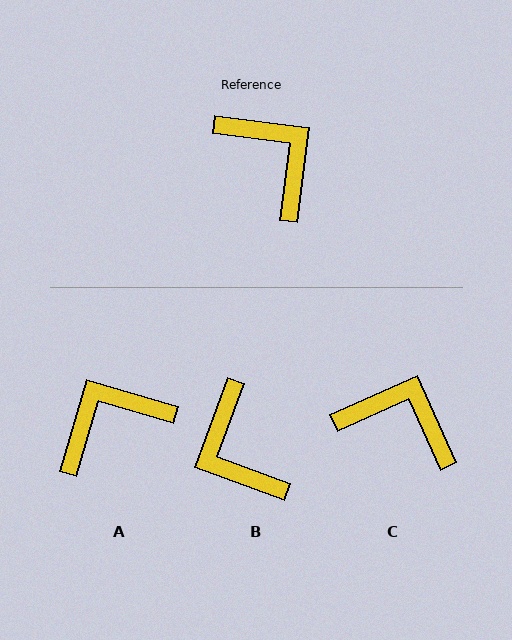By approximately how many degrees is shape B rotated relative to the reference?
Approximately 168 degrees counter-clockwise.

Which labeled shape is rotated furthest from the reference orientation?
B, about 168 degrees away.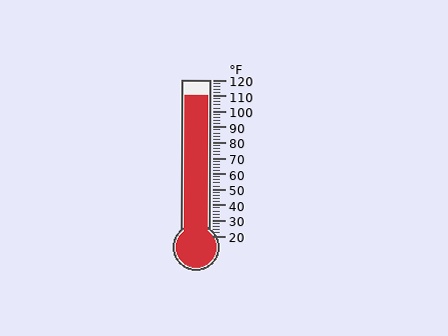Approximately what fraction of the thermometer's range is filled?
The thermometer is filled to approximately 90% of its range.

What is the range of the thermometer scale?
The thermometer scale ranges from 20°F to 120°F.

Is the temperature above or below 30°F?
The temperature is above 30°F.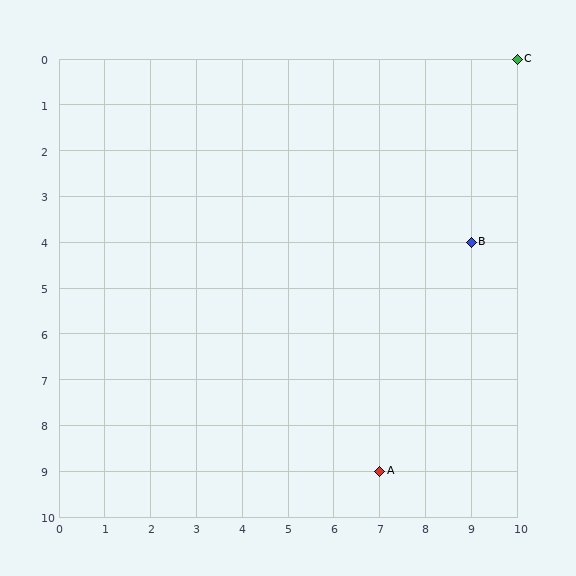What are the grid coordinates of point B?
Point B is at grid coordinates (9, 4).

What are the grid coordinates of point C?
Point C is at grid coordinates (10, 0).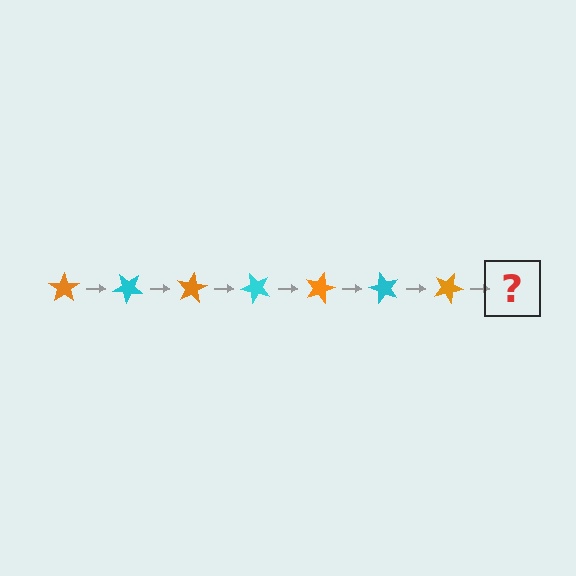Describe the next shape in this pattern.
It should be a cyan star, rotated 280 degrees from the start.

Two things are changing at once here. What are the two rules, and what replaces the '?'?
The two rules are that it rotates 40 degrees each step and the color cycles through orange and cyan. The '?' should be a cyan star, rotated 280 degrees from the start.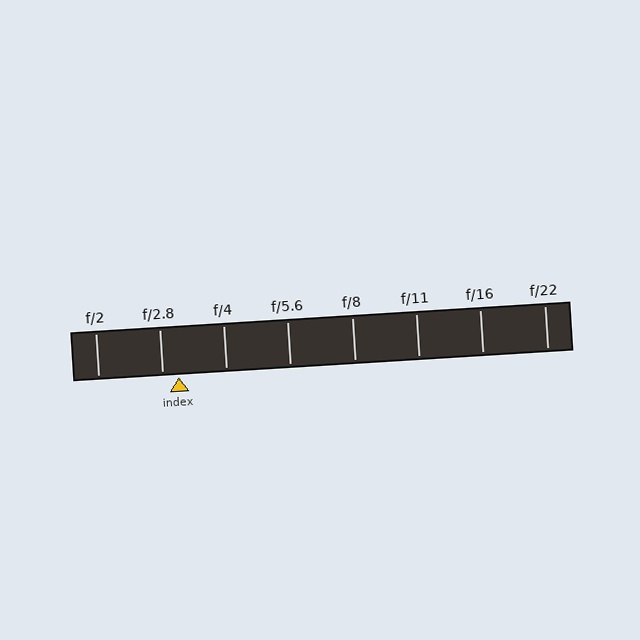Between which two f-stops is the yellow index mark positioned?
The index mark is between f/2.8 and f/4.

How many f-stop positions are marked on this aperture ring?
There are 8 f-stop positions marked.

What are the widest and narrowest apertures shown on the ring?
The widest aperture shown is f/2 and the narrowest is f/22.